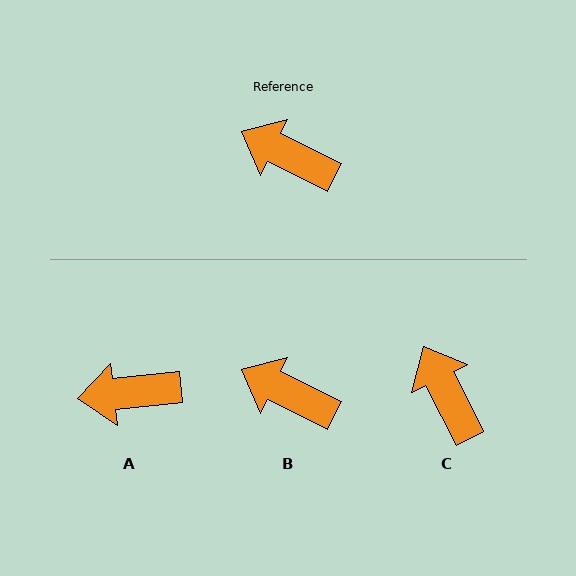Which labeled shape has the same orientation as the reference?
B.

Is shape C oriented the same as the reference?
No, it is off by about 37 degrees.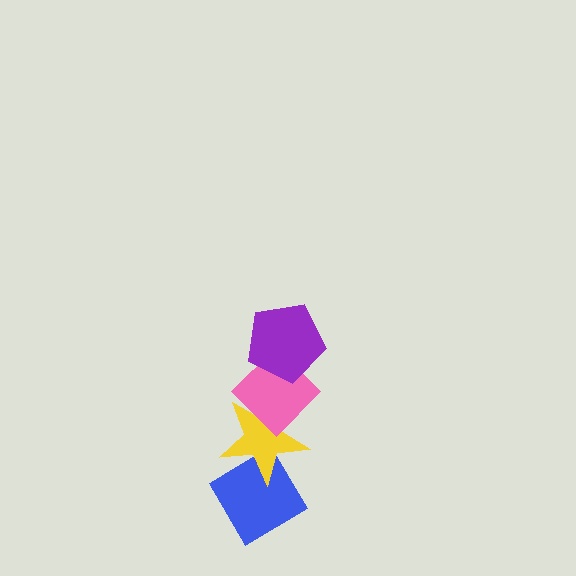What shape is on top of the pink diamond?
The purple pentagon is on top of the pink diamond.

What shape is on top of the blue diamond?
The yellow star is on top of the blue diamond.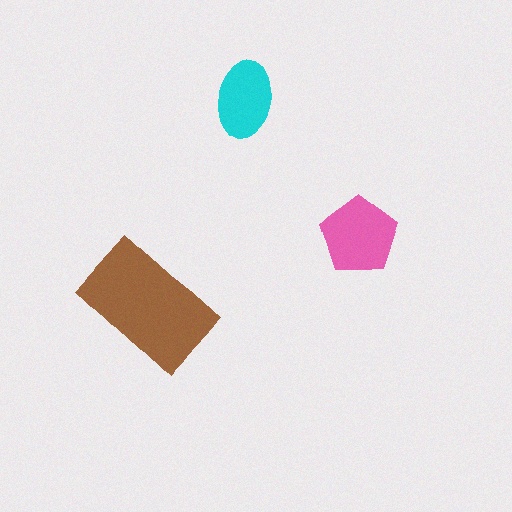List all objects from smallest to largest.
The cyan ellipse, the pink pentagon, the brown rectangle.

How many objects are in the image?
There are 3 objects in the image.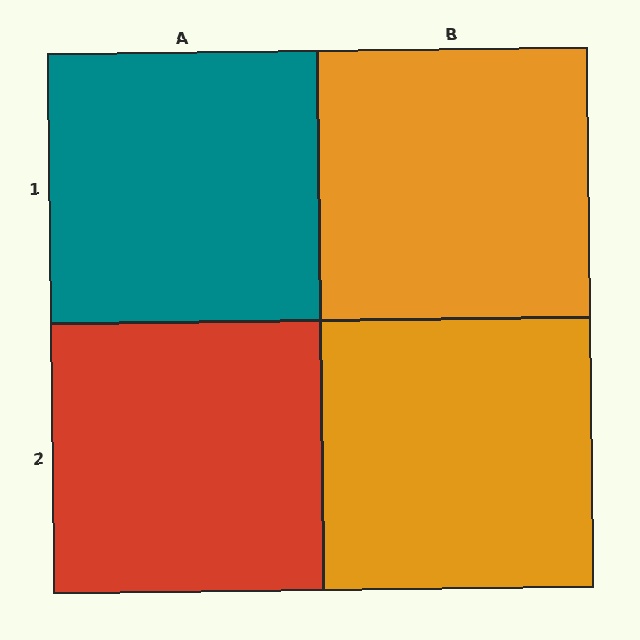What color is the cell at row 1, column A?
Teal.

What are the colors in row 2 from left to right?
Red, orange.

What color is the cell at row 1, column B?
Orange.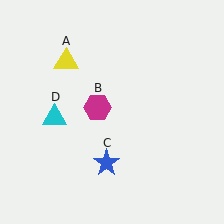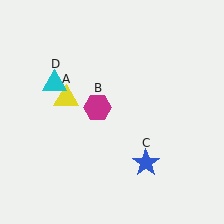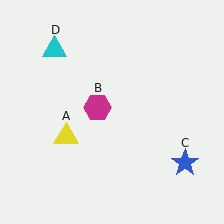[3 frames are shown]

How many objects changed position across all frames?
3 objects changed position: yellow triangle (object A), blue star (object C), cyan triangle (object D).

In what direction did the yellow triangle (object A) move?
The yellow triangle (object A) moved down.